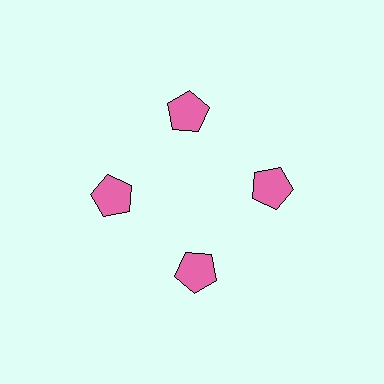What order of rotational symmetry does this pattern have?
This pattern has 4-fold rotational symmetry.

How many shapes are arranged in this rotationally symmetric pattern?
There are 4 shapes, arranged in 4 groups of 1.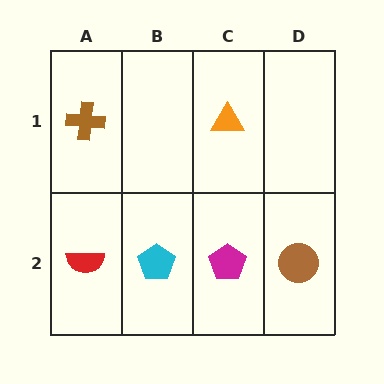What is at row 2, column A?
A red semicircle.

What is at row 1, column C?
An orange triangle.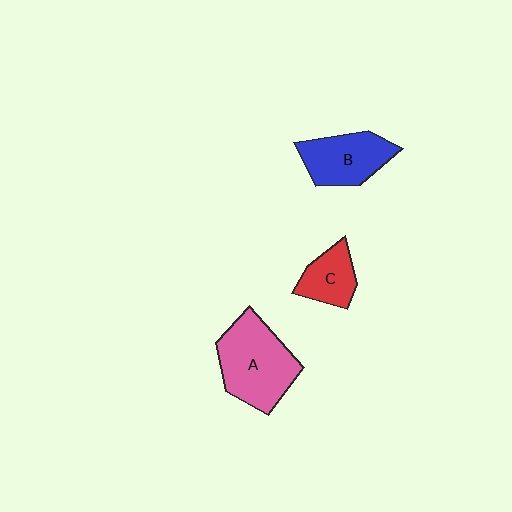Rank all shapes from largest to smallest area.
From largest to smallest: A (pink), B (blue), C (red).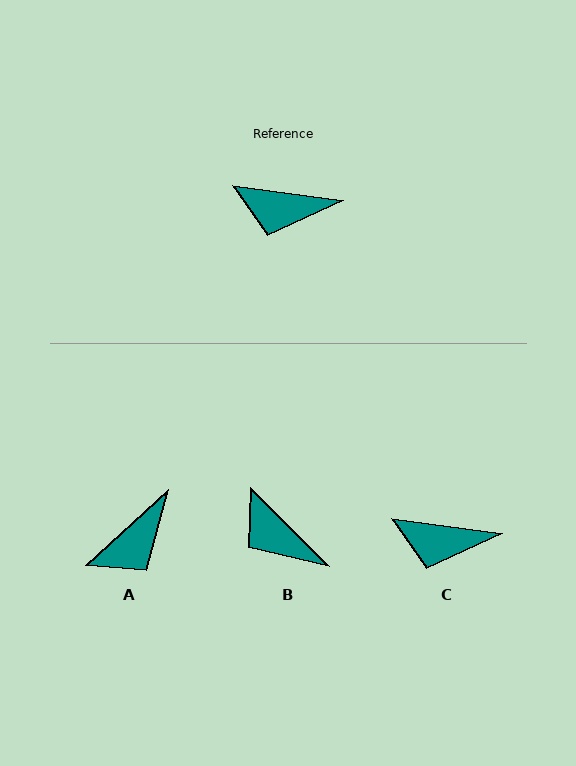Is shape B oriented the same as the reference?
No, it is off by about 38 degrees.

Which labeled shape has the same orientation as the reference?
C.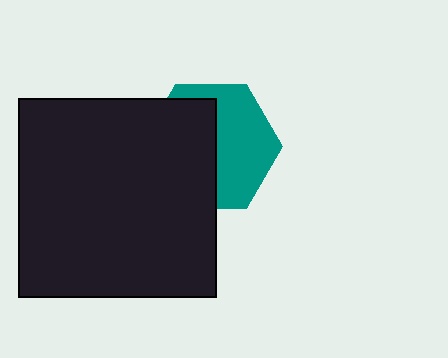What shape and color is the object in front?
The object in front is a black square.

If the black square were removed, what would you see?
You would see the complete teal hexagon.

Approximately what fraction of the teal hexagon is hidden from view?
Roughly 51% of the teal hexagon is hidden behind the black square.